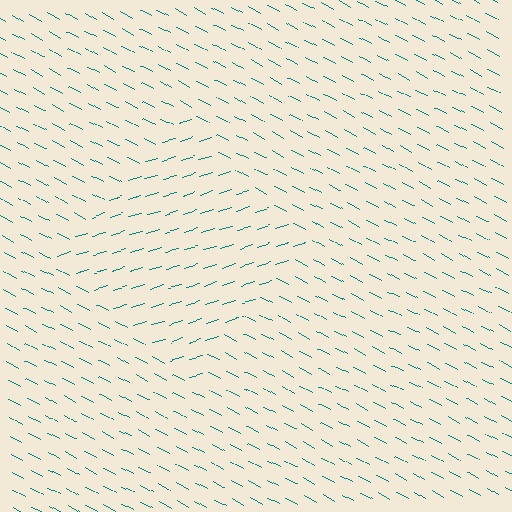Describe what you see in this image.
The image is filled with small teal line segments. A diamond region in the image has lines oriented differently from the surrounding lines, creating a visible texture boundary.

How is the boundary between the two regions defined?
The boundary is defined purely by a change in line orientation (approximately 45 degrees difference). All lines are the same color and thickness.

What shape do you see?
I see a diamond.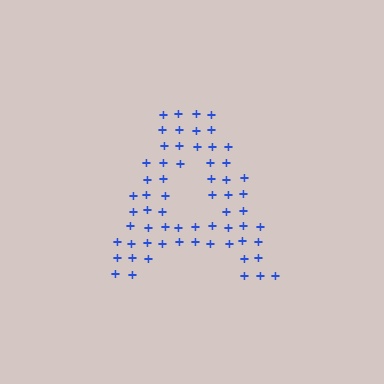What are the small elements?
The small elements are plus signs.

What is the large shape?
The large shape is the letter A.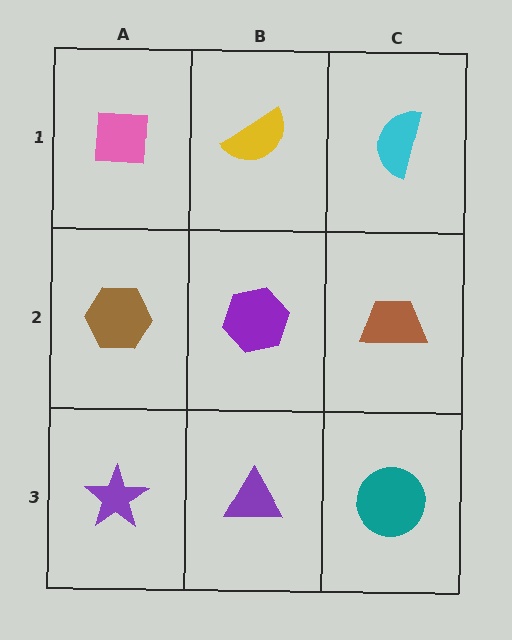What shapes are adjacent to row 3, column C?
A brown trapezoid (row 2, column C), a purple triangle (row 3, column B).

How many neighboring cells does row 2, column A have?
3.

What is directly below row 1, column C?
A brown trapezoid.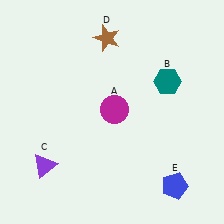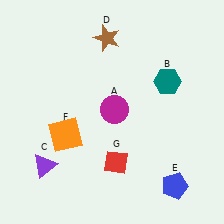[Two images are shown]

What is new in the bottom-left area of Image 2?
An orange square (F) was added in the bottom-left area of Image 2.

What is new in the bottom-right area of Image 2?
A red diamond (G) was added in the bottom-right area of Image 2.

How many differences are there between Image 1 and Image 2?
There are 2 differences between the two images.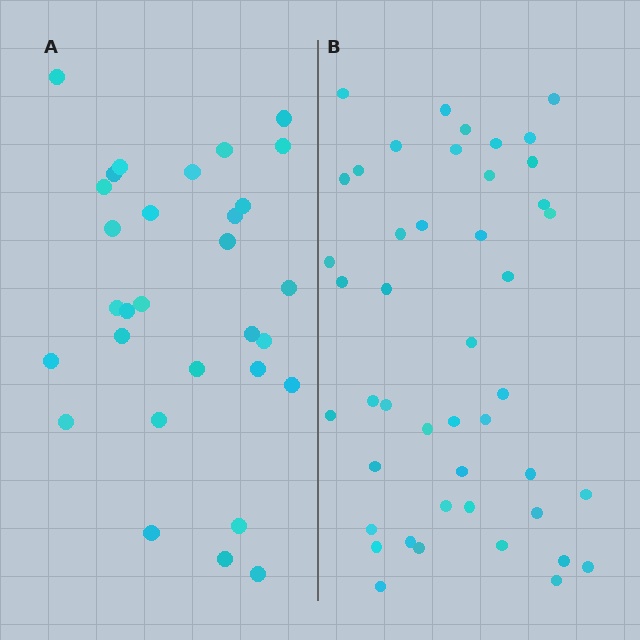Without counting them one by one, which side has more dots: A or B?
Region B (the right region) has more dots.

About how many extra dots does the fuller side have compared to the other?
Region B has approximately 15 more dots than region A.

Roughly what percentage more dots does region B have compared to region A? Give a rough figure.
About 50% more.